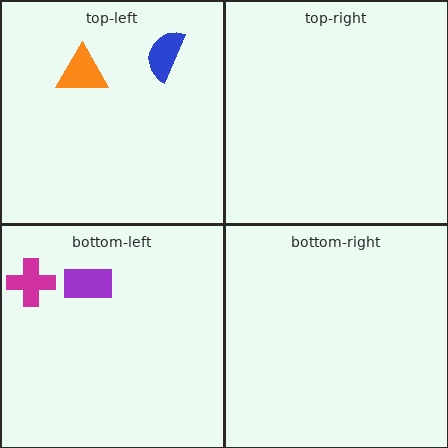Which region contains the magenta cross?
The bottom-left region.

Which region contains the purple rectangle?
The bottom-left region.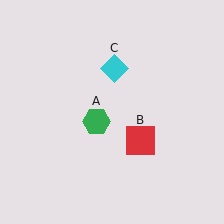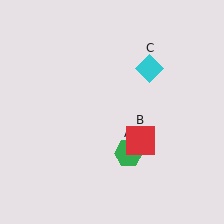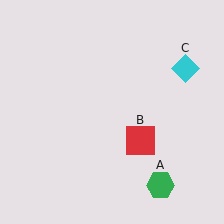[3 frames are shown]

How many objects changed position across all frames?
2 objects changed position: green hexagon (object A), cyan diamond (object C).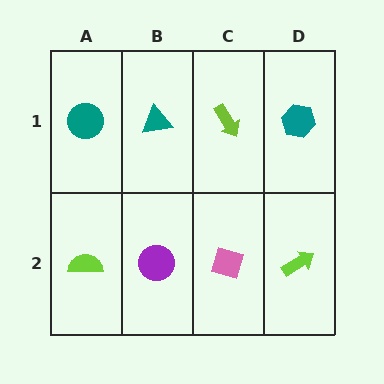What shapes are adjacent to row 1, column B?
A purple circle (row 2, column B), a teal circle (row 1, column A), a lime arrow (row 1, column C).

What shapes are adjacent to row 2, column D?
A teal hexagon (row 1, column D), a pink diamond (row 2, column C).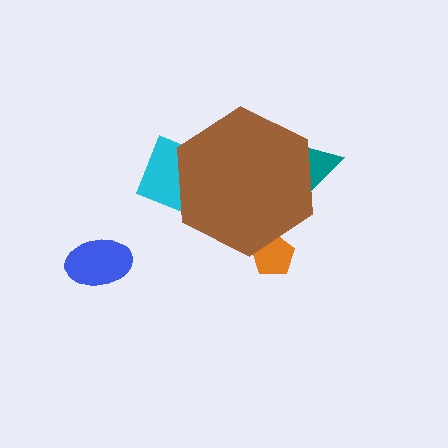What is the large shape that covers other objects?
A brown hexagon.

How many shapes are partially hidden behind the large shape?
3 shapes are partially hidden.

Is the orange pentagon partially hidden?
Yes, the orange pentagon is partially hidden behind the brown hexagon.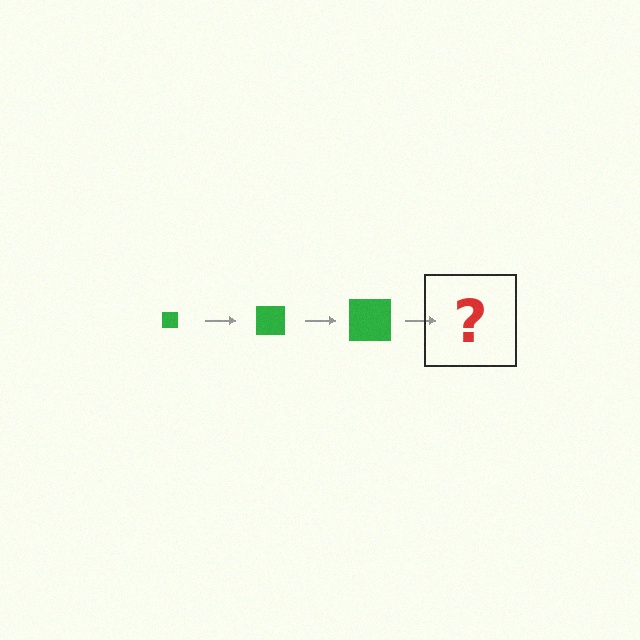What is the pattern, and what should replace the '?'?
The pattern is that the square gets progressively larger each step. The '?' should be a green square, larger than the previous one.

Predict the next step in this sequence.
The next step is a green square, larger than the previous one.